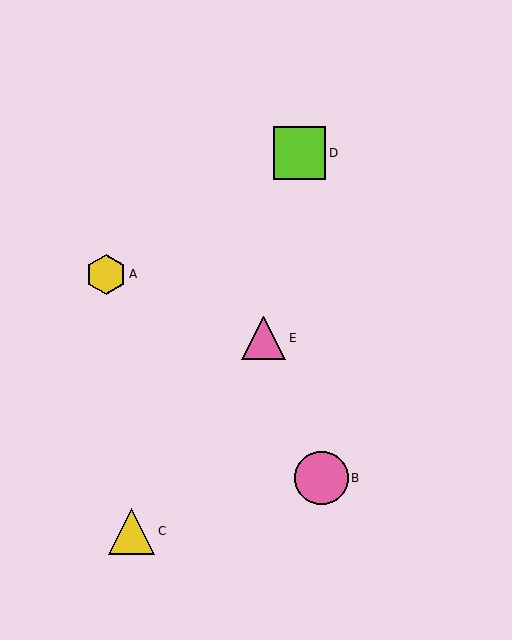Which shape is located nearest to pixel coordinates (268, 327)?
The pink triangle (labeled E) at (264, 338) is nearest to that location.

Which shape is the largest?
The pink circle (labeled B) is the largest.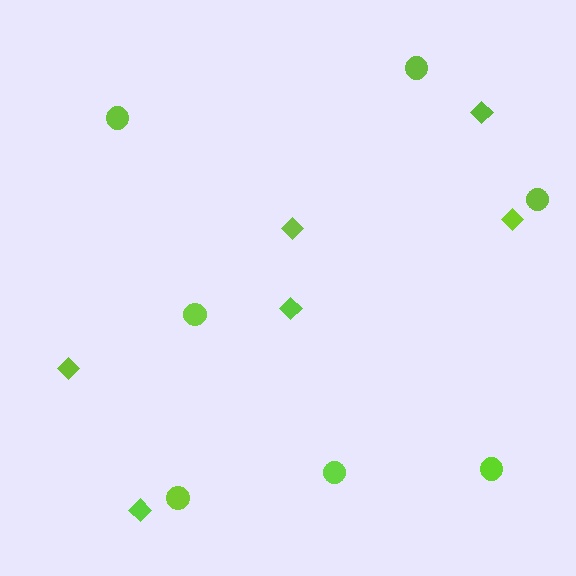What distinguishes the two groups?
There are 2 groups: one group of diamonds (6) and one group of circles (7).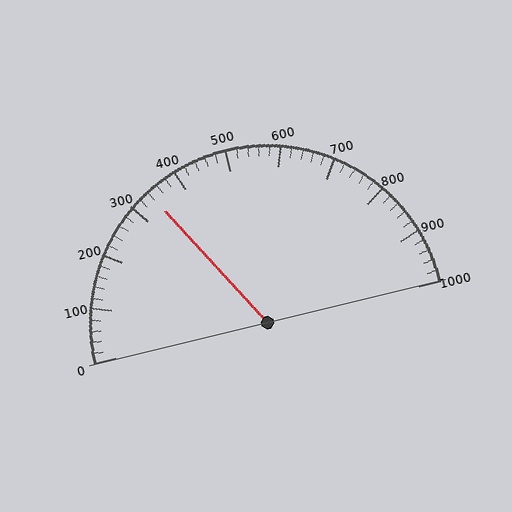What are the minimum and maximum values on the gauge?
The gauge ranges from 0 to 1000.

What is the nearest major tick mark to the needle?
The nearest major tick mark is 300.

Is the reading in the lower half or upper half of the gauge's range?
The reading is in the lower half of the range (0 to 1000).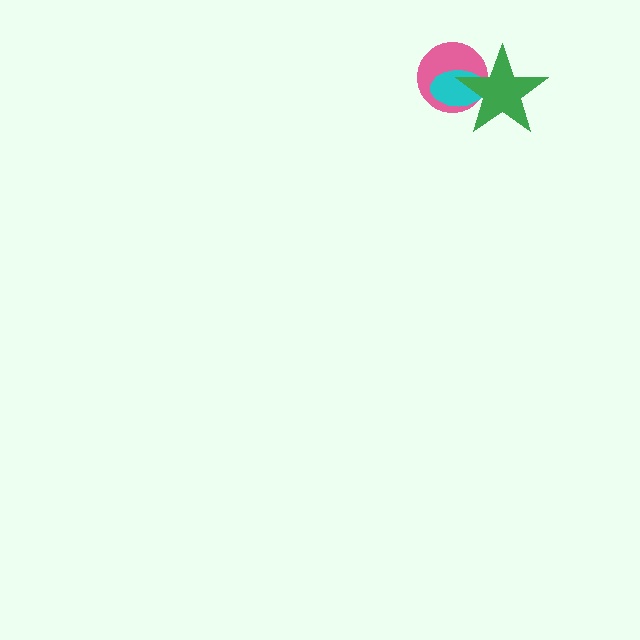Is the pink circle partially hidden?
Yes, it is partially covered by another shape.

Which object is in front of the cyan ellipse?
The green star is in front of the cyan ellipse.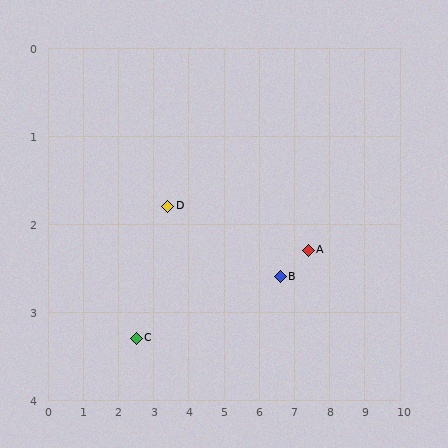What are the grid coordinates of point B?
Point B is at approximately (6.6, 2.6).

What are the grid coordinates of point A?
Point A is at approximately (7.4, 2.3).